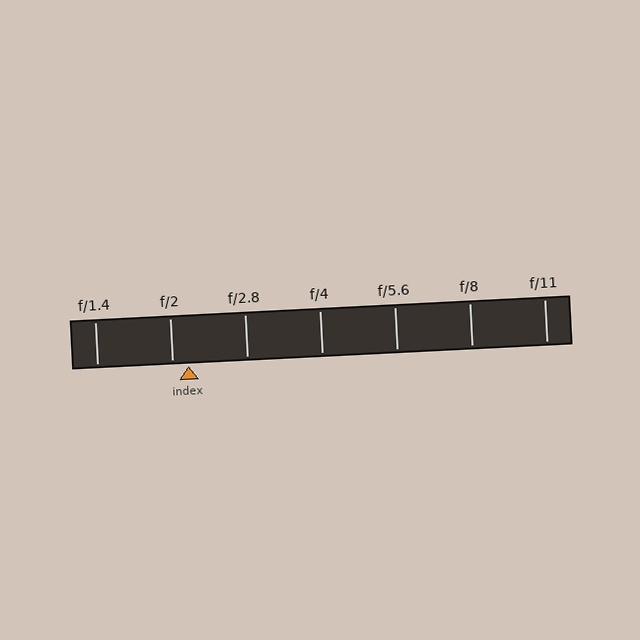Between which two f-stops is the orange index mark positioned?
The index mark is between f/2 and f/2.8.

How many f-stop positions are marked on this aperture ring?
There are 7 f-stop positions marked.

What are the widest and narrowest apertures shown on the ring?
The widest aperture shown is f/1.4 and the narrowest is f/11.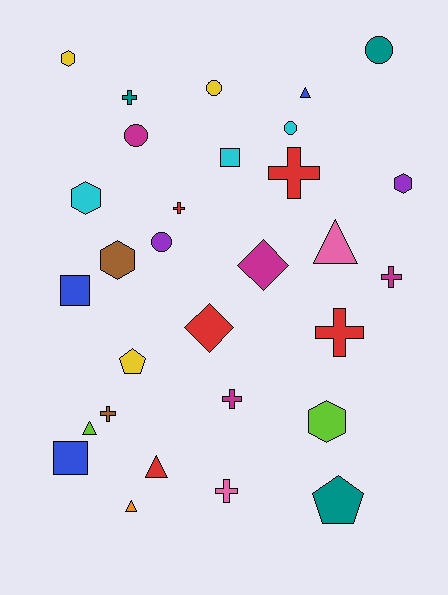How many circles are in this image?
There are 5 circles.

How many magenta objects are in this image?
There are 4 magenta objects.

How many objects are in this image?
There are 30 objects.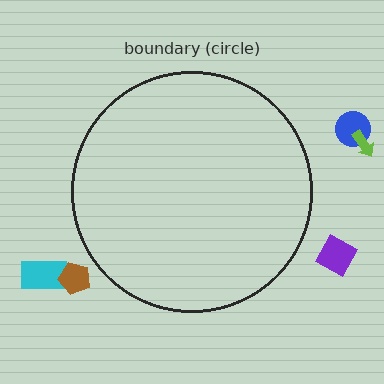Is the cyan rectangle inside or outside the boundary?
Outside.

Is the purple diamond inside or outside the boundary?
Outside.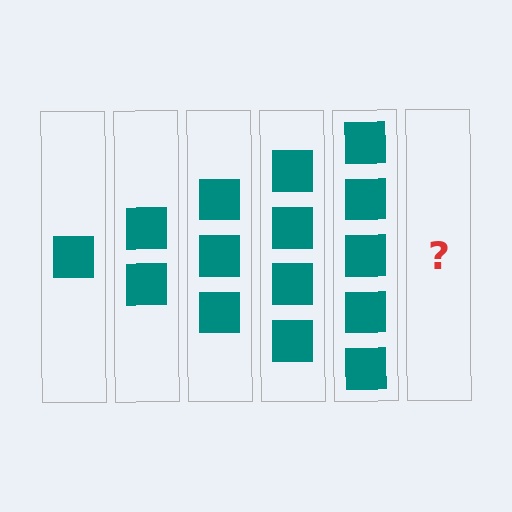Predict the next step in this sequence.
The next step is 6 squares.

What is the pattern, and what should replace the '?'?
The pattern is that each step adds one more square. The '?' should be 6 squares.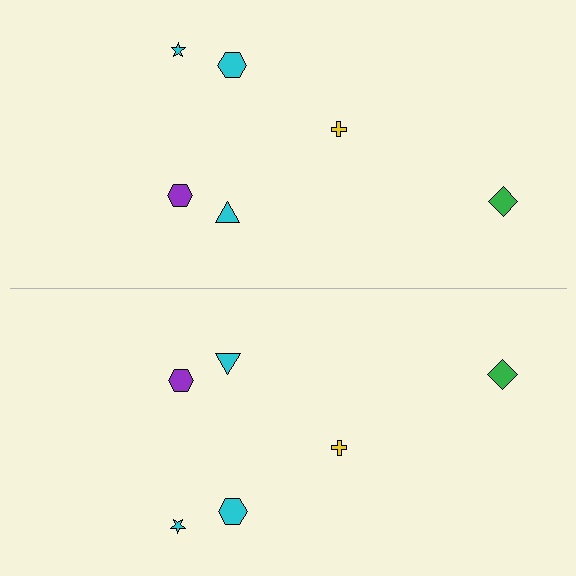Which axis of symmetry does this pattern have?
The pattern has a horizontal axis of symmetry running through the center of the image.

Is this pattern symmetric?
Yes, this pattern has bilateral (reflection) symmetry.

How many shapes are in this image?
There are 12 shapes in this image.